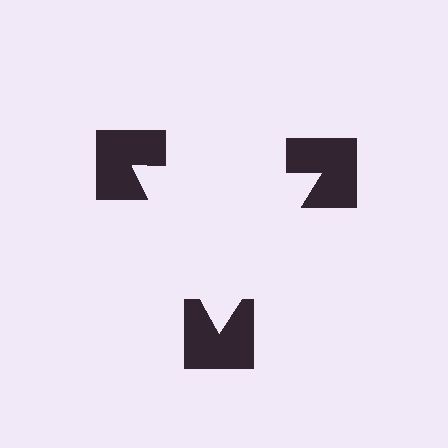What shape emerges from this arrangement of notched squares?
An illusory triangle — its edges are inferred from the aligned wedge cuts in the notched squares, not physically drawn.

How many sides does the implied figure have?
3 sides.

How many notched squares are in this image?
There are 3 — one at each vertex of the illusory triangle.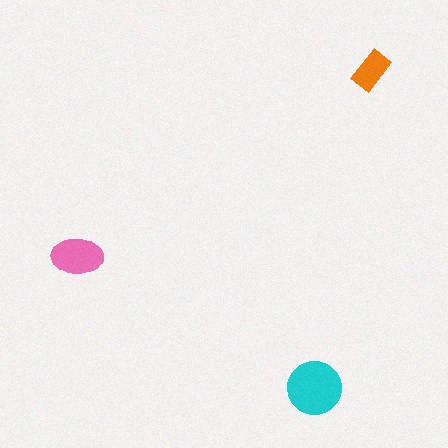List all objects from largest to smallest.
The cyan circle, the pink ellipse, the orange rectangle.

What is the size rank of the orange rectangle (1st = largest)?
3rd.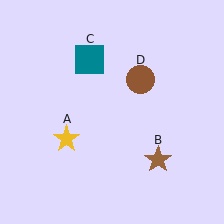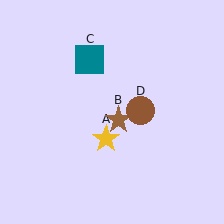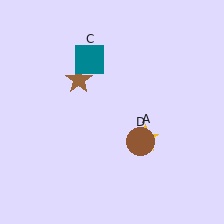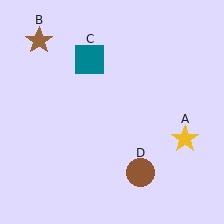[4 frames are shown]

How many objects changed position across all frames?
3 objects changed position: yellow star (object A), brown star (object B), brown circle (object D).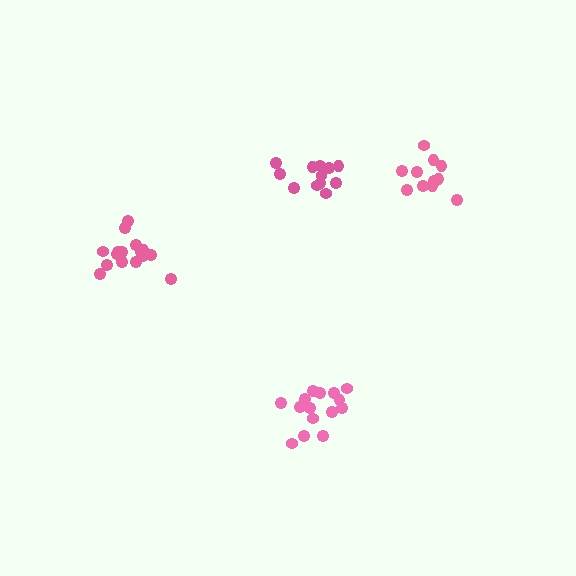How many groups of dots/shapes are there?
There are 4 groups.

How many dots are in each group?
Group 1: 15 dots, Group 2: 12 dots, Group 3: 16 dots, Group 4: 12 dots (55 total).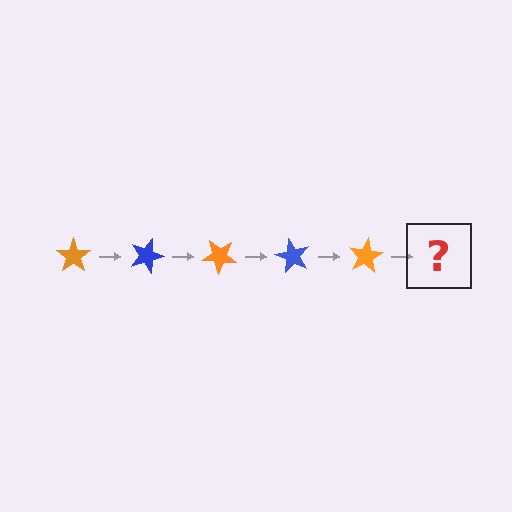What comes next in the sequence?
The next element should be a blue star, rotated 100 degrees from the start.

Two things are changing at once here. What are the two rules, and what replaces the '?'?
The two rules are that it rotates 20 degrees each step and the color cycles through orange and blue. The '?' should be a blue star, rotated 100 degrees from the start.